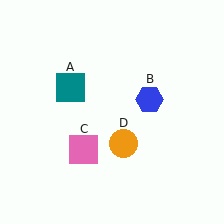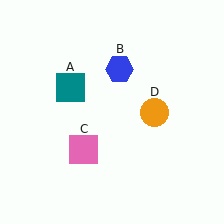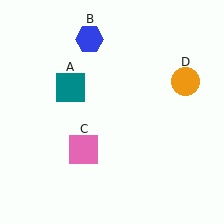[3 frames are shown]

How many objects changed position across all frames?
2 objects changed position: blue hexagon (object B), orange circle (object D).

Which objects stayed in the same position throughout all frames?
Teal square (object A) and pink square (object C) remained stationary.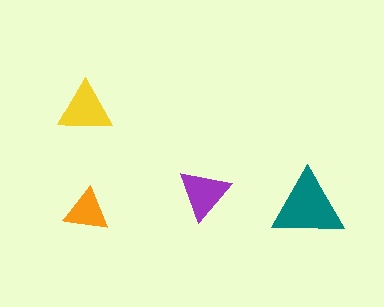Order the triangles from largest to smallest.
the teal one, the yellow one, the purple one, the orange one.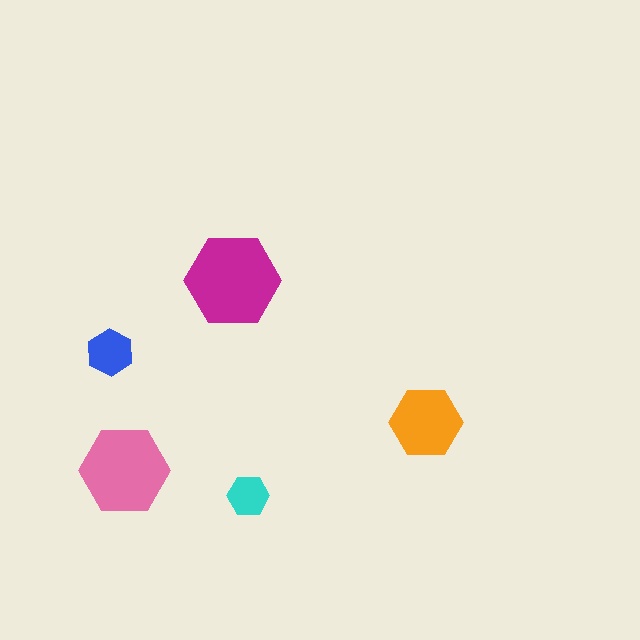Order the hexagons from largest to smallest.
the magenta one, the pink one, the orange one, the blue one, the cyan one.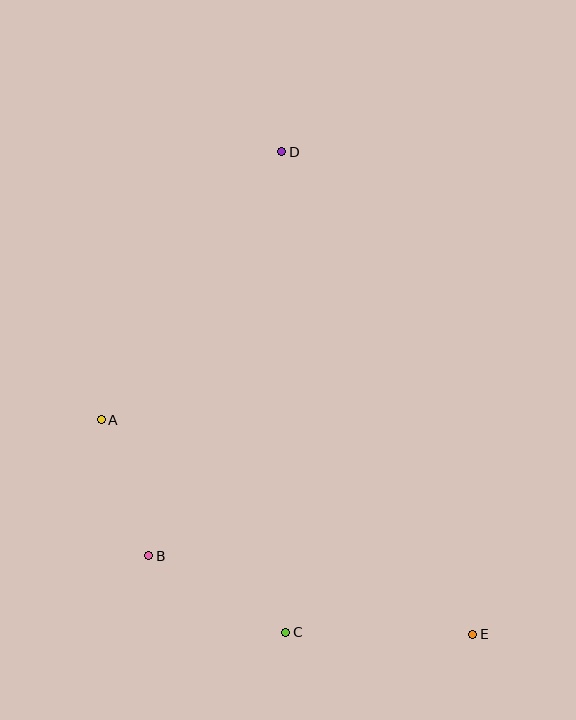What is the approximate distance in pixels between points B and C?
The distance between B and C is approximately 157 pixels.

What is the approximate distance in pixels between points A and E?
The distance between A and E is approximately 429 pixels.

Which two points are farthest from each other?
Points D and E are farthest from each other.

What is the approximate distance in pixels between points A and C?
The distance between A and C is approximately 281 pixels.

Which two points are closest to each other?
Points A and B are closest to each other.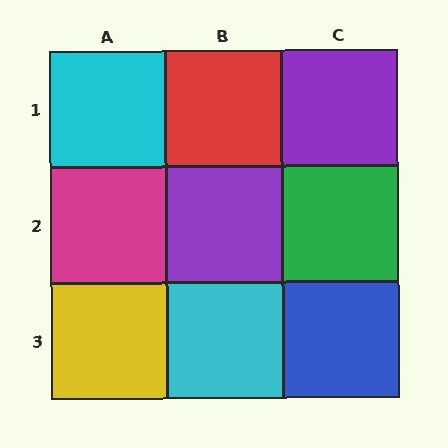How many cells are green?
1 cell is green.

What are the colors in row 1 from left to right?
Cyan, red, purple.